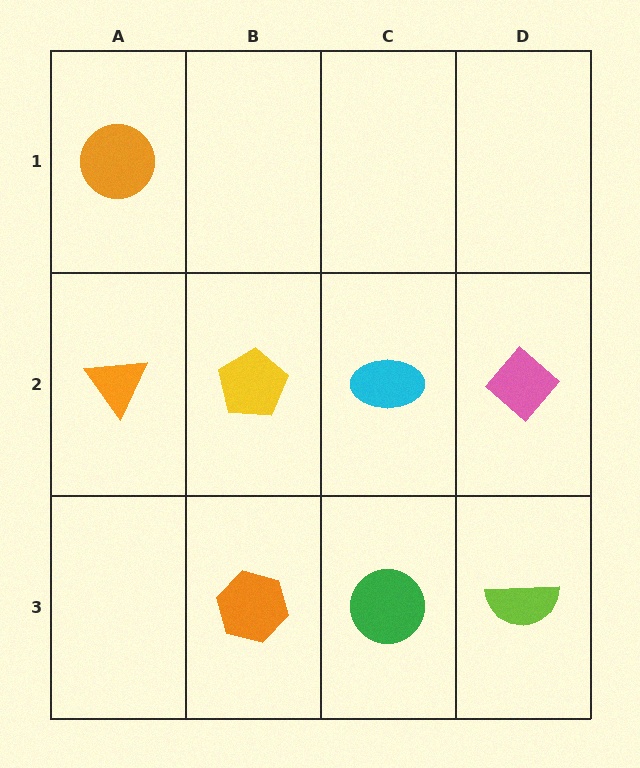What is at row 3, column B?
An orange hexagon.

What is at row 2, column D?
A pink diamond.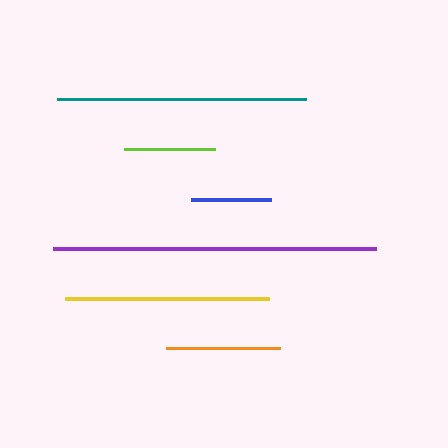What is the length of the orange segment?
The orange segment is approximately 114 pixels long.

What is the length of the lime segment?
The lime segment is approximately 91 pixels long.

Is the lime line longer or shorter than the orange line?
The orange line is longer than the lime line.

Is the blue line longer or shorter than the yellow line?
The yellow line is longer than the blue line.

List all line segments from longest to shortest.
From longest to shortest: purple, teal, yellow, orange, lime, blue.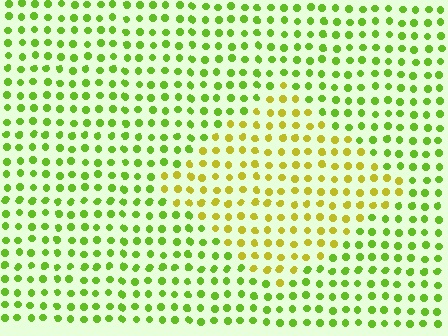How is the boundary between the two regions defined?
The boundary is defined purely by a slight shift in hue (about 36 degrees). Spacing, size, and orientation are identical on both sides.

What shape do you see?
I see a diamond.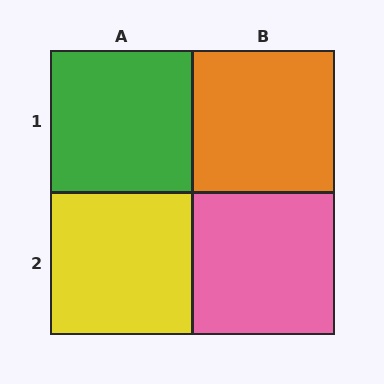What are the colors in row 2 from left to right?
Yellow, pink.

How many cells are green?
1 cell is green.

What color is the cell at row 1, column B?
Orange.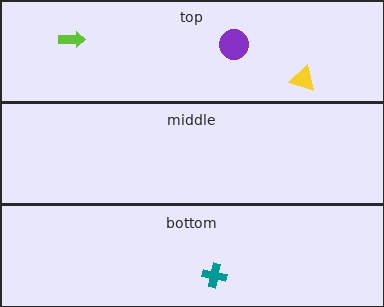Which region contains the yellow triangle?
The top region.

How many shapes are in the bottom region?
1.